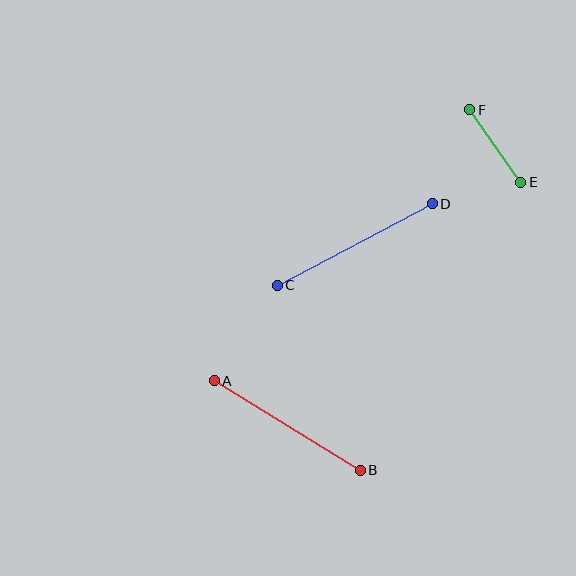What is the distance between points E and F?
The distance is approximately 89 pixels.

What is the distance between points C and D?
The distance is approximately 175 pixels.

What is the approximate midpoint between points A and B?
The midpoint is at approximately (287, 425) pixels.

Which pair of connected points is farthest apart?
Points C and D are farthest apart.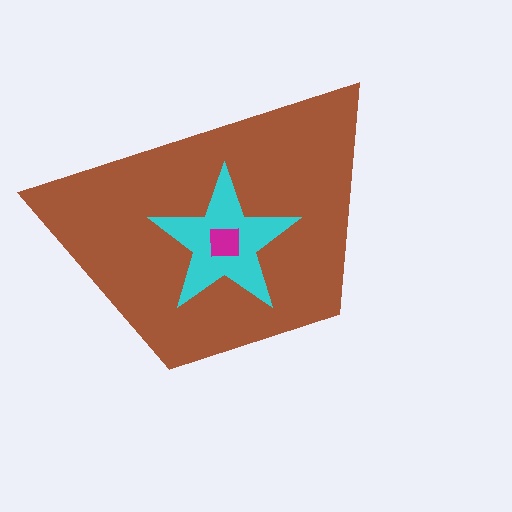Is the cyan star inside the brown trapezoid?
Yes.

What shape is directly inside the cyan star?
The magenta square.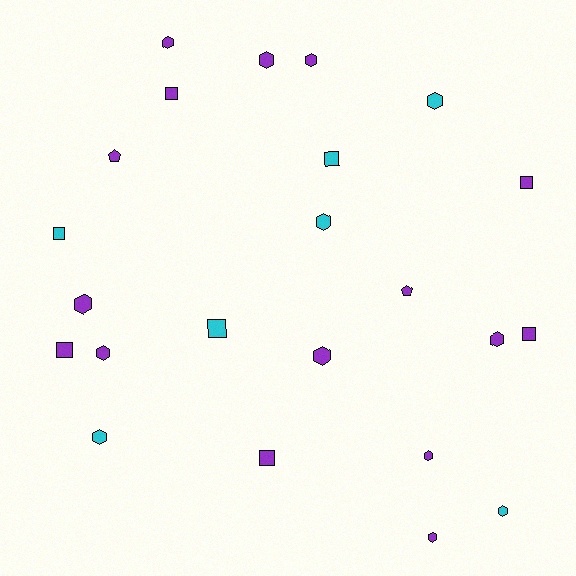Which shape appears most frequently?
Hexagon, with 13 objects.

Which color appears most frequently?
Purple, with 16 objects.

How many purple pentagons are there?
There are 2 purple pentagons.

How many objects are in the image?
There are 23 objects.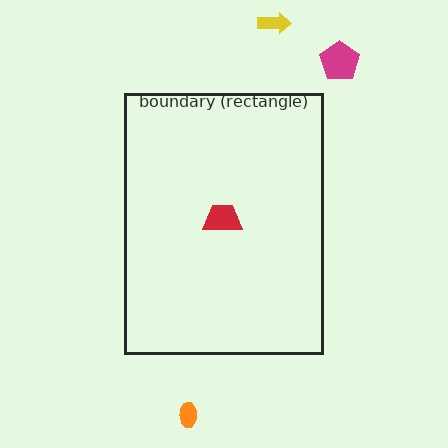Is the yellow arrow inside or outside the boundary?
Outside.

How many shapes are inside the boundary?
1 inside, 3 outside.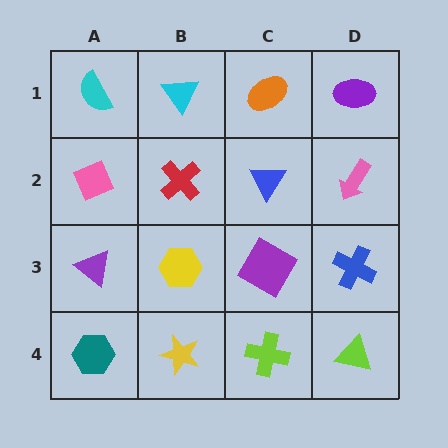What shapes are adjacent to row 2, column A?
A cyan semicircle (row 1, column A), a purple triangle (row 3, column A), a red cross (row 2, column B).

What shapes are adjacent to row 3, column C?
A blue triangle (row 2, column C), a lime cross (row 4, column C), a yellow hexagon (row 3, column B), a blue cross (row 3, column D).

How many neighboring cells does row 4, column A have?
2.